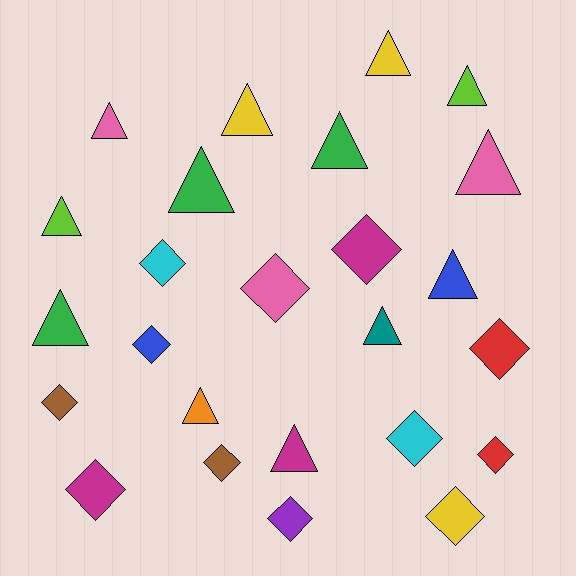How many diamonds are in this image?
There are 12 diamonds.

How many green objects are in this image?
There are 3 green objects.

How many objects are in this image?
There are 25 objects.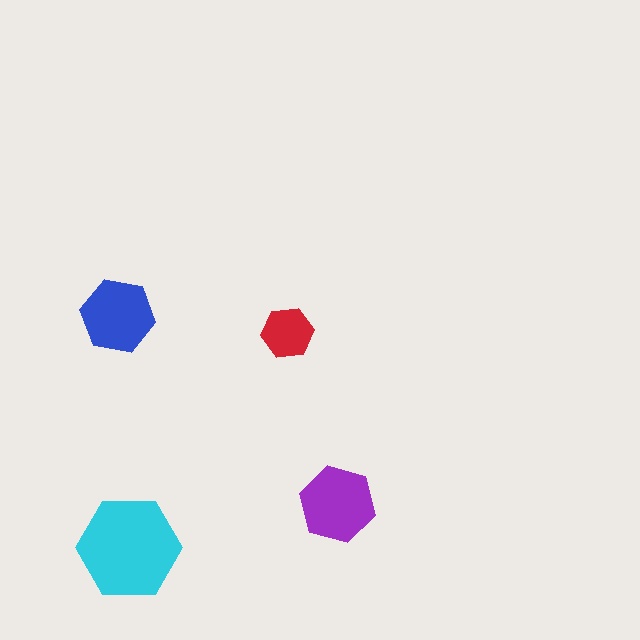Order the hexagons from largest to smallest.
the cyan one, the purple one, the blue one, the red one.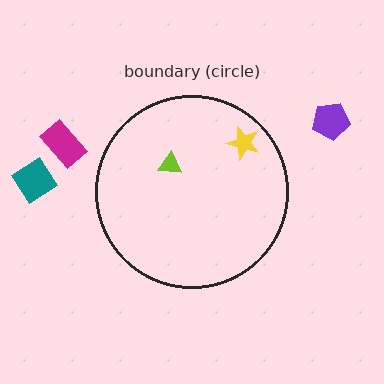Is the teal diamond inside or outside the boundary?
Outside.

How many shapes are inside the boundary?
2 inside, 3 outside.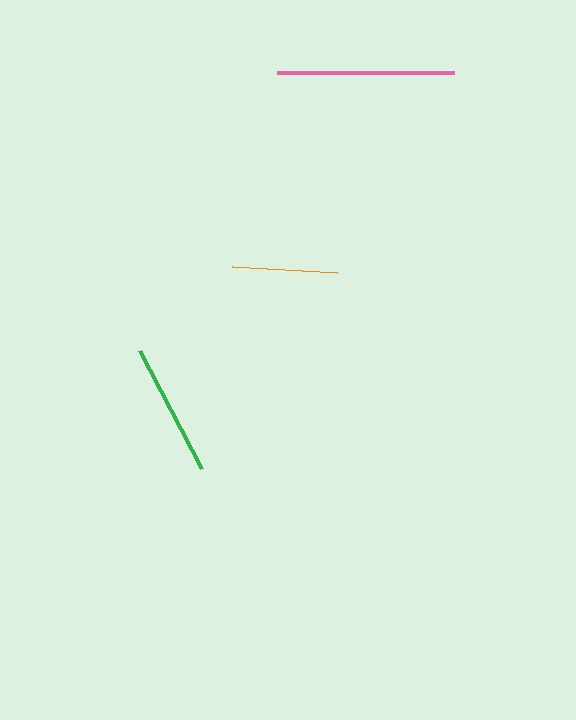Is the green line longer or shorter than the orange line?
The green line is longer than the orange line.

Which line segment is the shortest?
The orange line is the shortest at approximately 105 pixels.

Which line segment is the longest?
The pink line is the longest at approximately 177 pixels.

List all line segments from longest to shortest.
From longest to shortest: pink, green, orange.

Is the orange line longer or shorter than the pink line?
The pink line is longer than the orange line.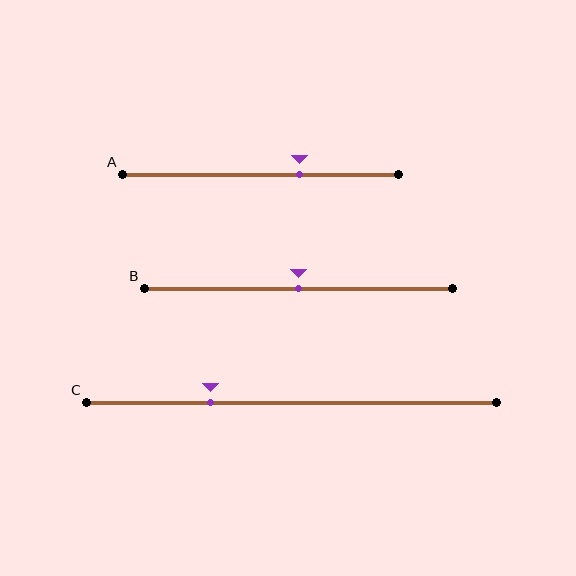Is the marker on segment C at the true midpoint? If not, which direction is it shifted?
No, the marker on segment C is shifted to the left by about 20% of the segment length.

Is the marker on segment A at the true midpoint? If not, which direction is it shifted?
No, the marker on segment A is shifted to the right by about 14% of the segment length.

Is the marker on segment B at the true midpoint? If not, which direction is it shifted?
Yes, the marker on segment B is at the true midpoint.